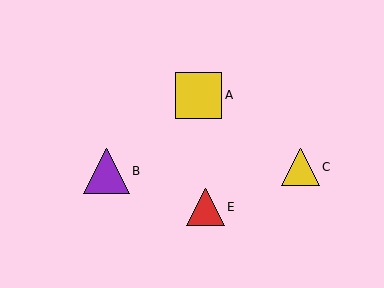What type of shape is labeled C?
Shape C is a yellow triangle.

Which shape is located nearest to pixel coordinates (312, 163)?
The yellow triangle (labeled C) at (300, 167) is nearest to that location.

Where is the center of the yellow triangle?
The center of the yellow triangle is at (300, 167).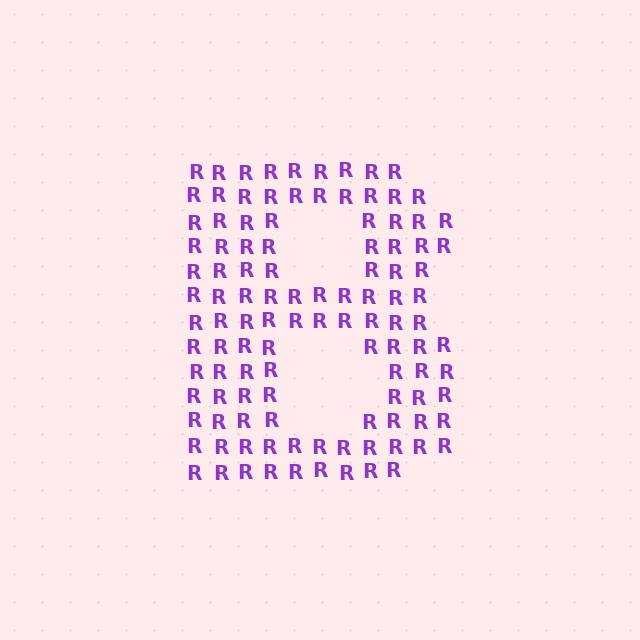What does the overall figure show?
The overall figure shows the letter B.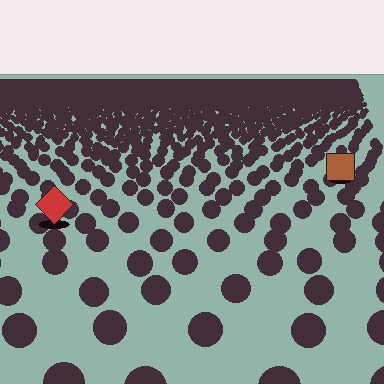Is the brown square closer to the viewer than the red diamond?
No. The red diamond is closer — you can tell from the texture gradient: the ground texture is coarser near it.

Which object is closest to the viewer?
The red diamond is closest. The texture marks near it are larger and more spread out.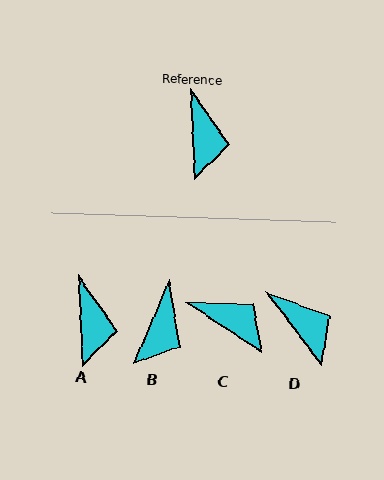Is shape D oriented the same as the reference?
No, it is off by about 35 degrees.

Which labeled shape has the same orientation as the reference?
A.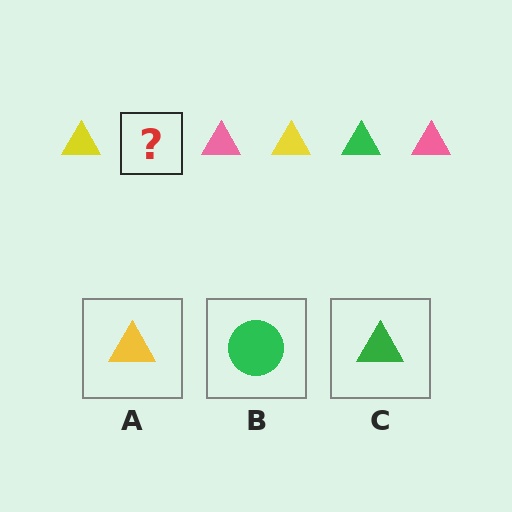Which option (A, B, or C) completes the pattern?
C.